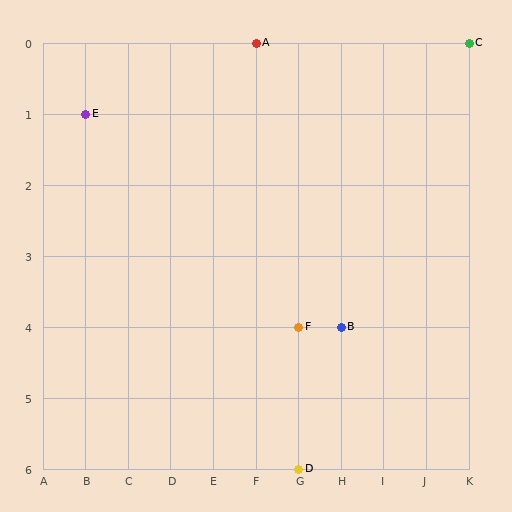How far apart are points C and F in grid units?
Points C and F are 4 columns and 4 rows apart (about 5.7 grid units diagonally).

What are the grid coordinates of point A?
Point A is at grid coordinates (F, 0).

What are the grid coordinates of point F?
Point F is at grid coordinates (G, 4).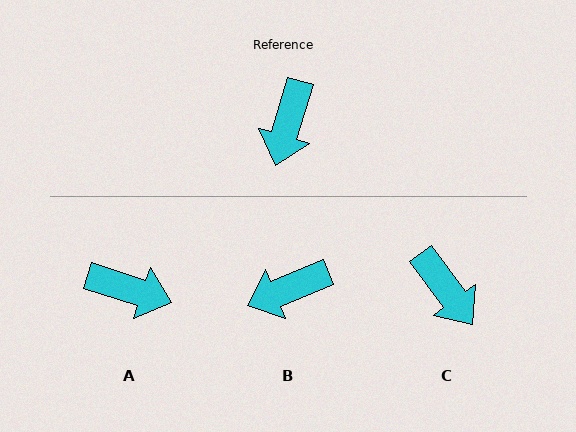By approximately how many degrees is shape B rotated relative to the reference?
Approximately 51 degrees clockwise.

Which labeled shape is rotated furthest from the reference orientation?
A, about 88 degrees away.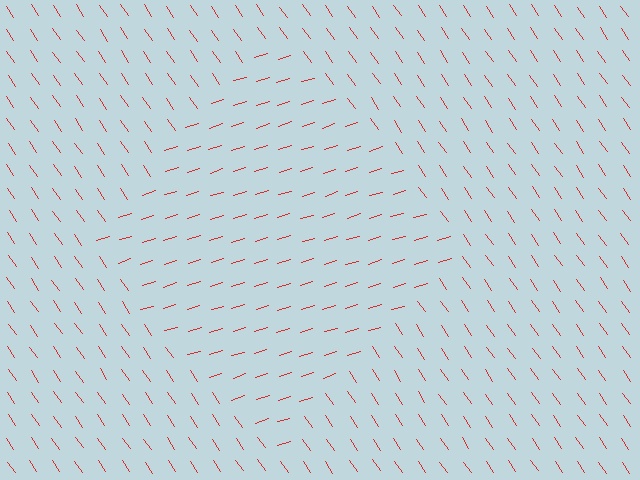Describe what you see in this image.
The image is filled with small red line segments. A diamond region in the image has lines oriented differently from the surrounding lines, creating a visible texture boundary.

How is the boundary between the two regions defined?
The boundary is defined purely by a change in line orientation (approximately 73 degrees difference). All lines are the same color and thickness.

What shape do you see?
I see a diamond.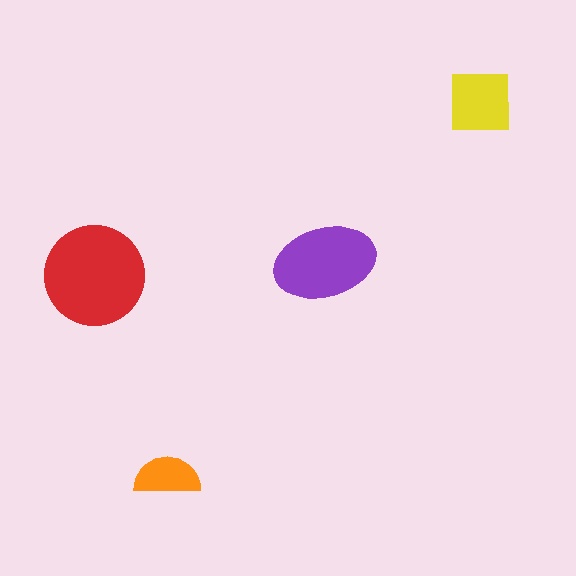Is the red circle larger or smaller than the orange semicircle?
Larger.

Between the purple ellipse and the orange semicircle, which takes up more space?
The purple ellipse.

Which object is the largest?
The red circle.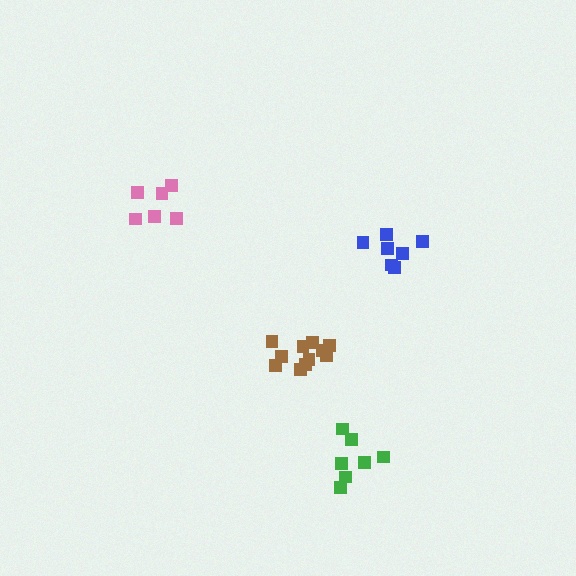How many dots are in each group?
Group 1: 7 dots, Group 2: 6 dots, Group 3: 11 dots, Group 4: 7 dots (31 total).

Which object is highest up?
The pink cluster is topmost.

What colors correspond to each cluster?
The clusters are colored: blue, pink, brown, green.